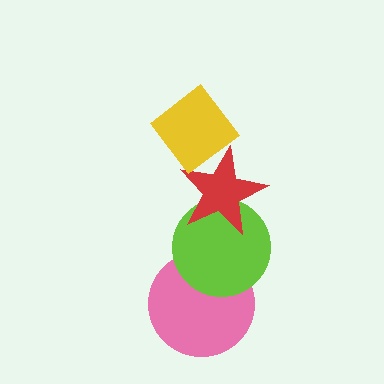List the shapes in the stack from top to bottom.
From top to bottom: the yellow diamond, the red star, the lime circle, the pink circle.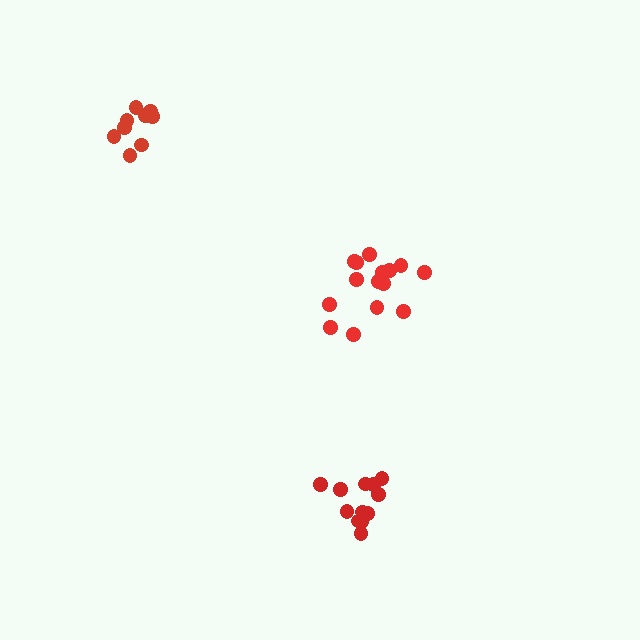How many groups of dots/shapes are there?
There are 3 groups.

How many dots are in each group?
Group 1: 9 dots, Group 2: 12 dots, Group 3: 15 dots (36 total).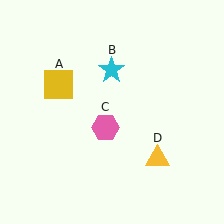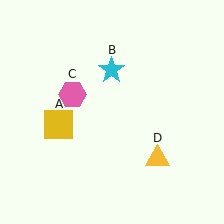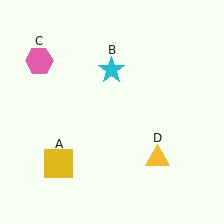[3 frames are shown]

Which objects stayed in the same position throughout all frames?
Cyan star (object B) and yellow triangle (object D) remained stationary.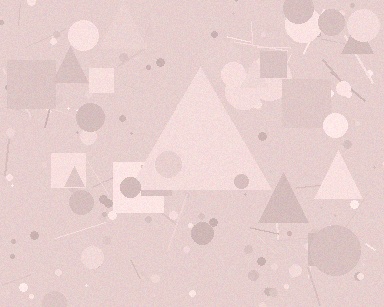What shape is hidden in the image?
A triangle is hidden in the image.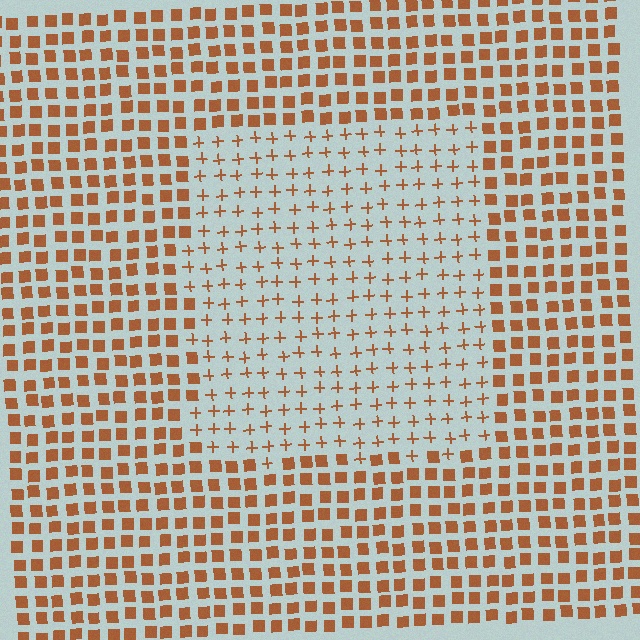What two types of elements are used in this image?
The image uses plus signs inside the rectangle region and squares outside it.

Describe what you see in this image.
The image is filled with small brown elements arranged in a uniform grid. A rectangle-shaped region contains plus signs, while the surrounding area contains squares. The boundary is defined purely by the change in element shape.